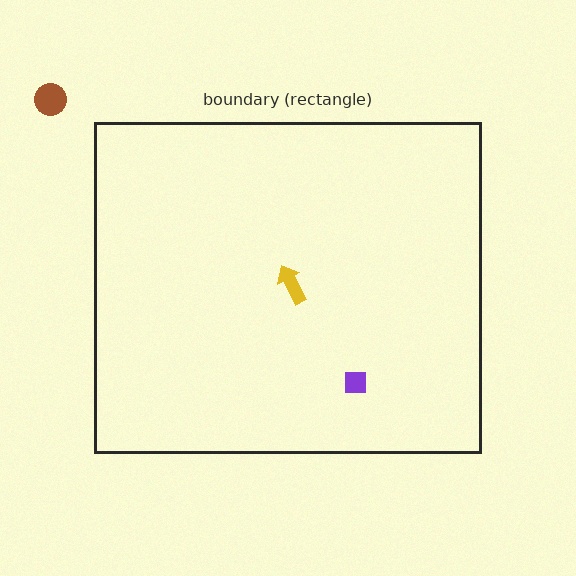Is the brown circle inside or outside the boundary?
Outside.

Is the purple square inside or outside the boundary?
Inside.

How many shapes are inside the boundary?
2 inside, 1 outside.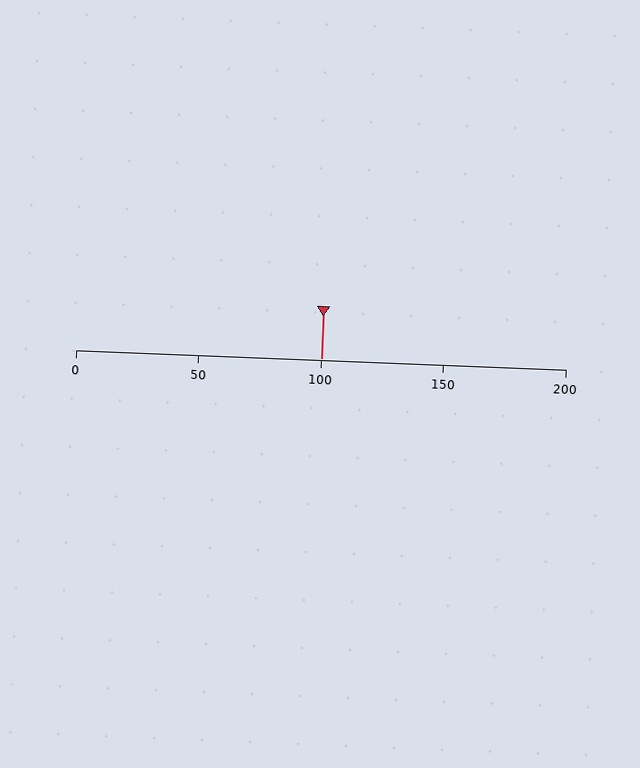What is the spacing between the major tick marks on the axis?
The major ticks are spaced 50 apart.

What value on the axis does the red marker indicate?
The marker indicates approximately 100.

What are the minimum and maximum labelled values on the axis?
The axis runs from 0 to 200.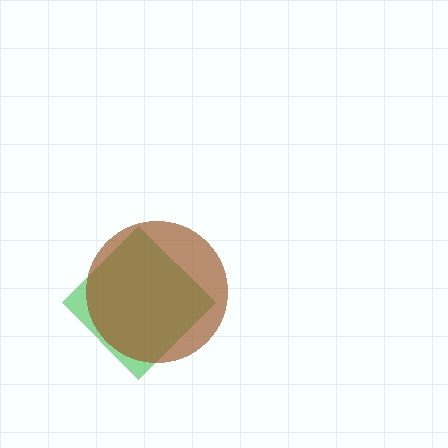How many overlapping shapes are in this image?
There are 2 overlapping shapes in the image.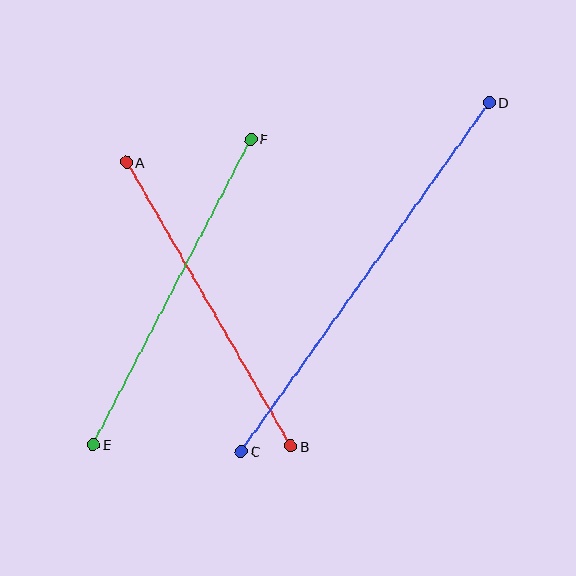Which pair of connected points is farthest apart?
Points C and D are farthest apart.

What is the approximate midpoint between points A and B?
The midpoint is at approximately (209, 304) pixels.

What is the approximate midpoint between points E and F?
The midpoint is at approximately (172, 292) pixels.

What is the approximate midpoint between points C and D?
The midpoint is at approximately (365, 277) pixels.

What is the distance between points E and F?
The distance is approximately 343 pixels.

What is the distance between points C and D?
The distance is approximately 428 pixels.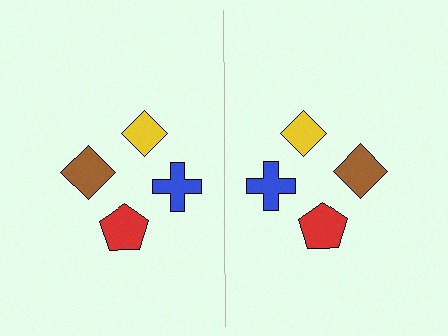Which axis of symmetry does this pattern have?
The pattern has a vertical axis of symmetry running through the center of the image.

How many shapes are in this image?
There are 8 shapes in this image.